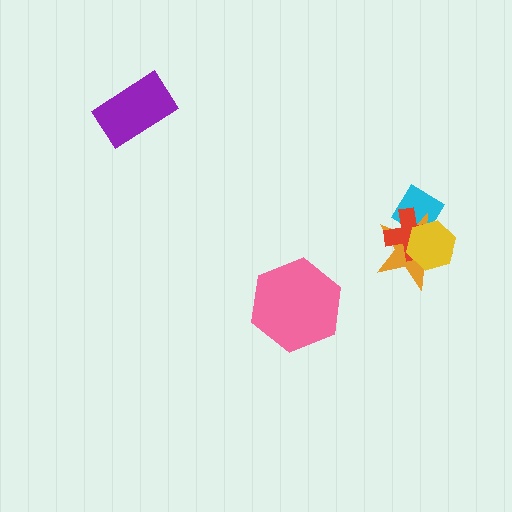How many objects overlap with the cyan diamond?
3 objects overlap with the cyan diamond.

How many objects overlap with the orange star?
3 objects overlap with the orange star.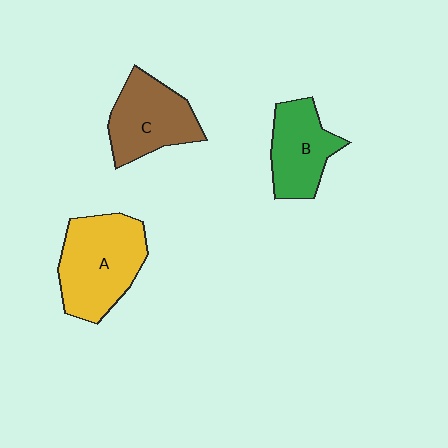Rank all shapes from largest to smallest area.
From largest to smallest: A (yellow), C (brown), B (green).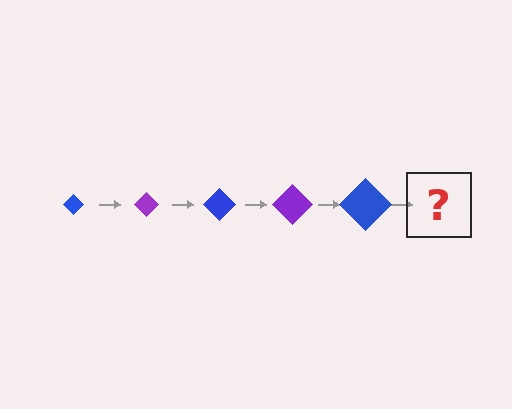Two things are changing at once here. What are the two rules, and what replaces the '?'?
The two rules are that the diamond grows larger each step and the color cycles through blue and purple. The '?' should be a purple diamond, larger than the previous one.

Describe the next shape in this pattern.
It should be a purple diamond, larger than the previous one.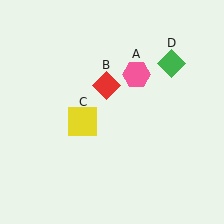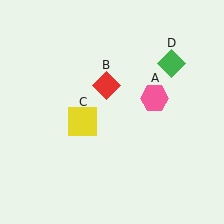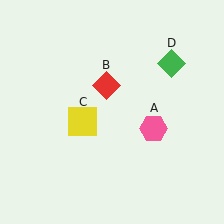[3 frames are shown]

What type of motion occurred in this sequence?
The pink hexagon (object A) rotated clockwise around the center of the scene.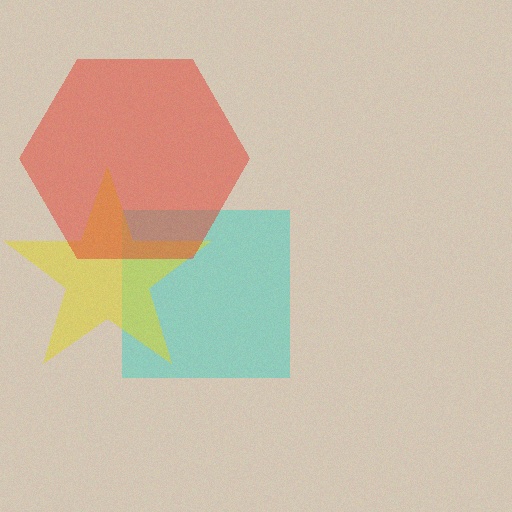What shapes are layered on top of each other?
The layered shapes are: a cyan square, a yellow star, a red hexagon.